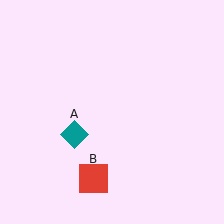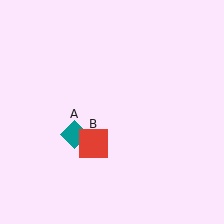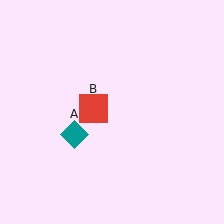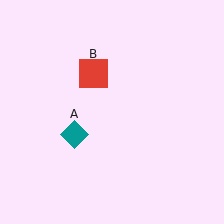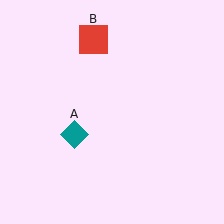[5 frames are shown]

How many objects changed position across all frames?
1 object changed position: red square (object B).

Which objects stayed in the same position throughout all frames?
Teal diamond (object A) remained stationary.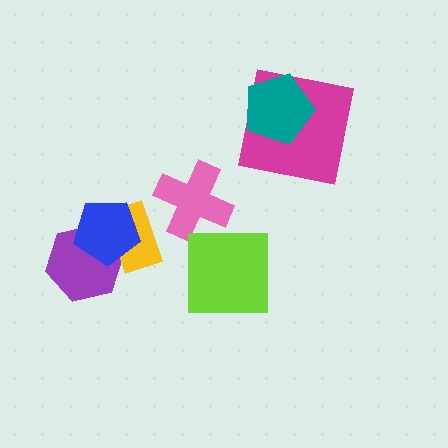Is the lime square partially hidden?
No, no other shape covers it.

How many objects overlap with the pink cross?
0 objects overlap with the pink cross.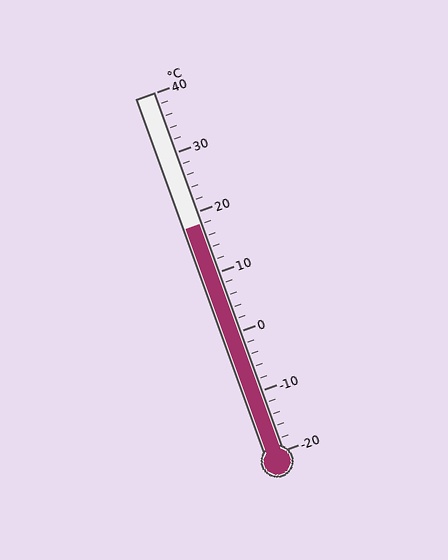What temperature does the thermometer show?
The thermometer shows approximately 18°C.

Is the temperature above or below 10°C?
The temperature is above 10°C.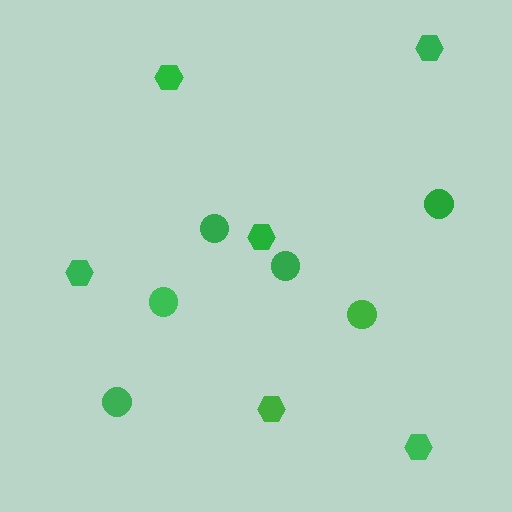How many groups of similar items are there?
There are 2 groups: one group of hexagons (6) and one group of circles (6).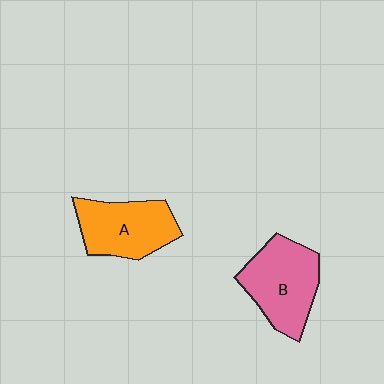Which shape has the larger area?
Shape B (pink).